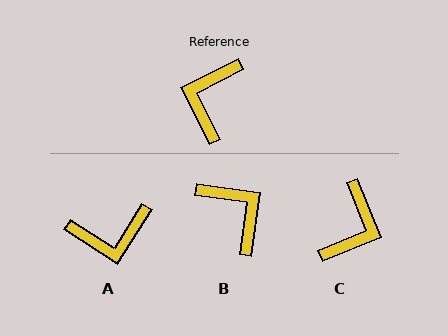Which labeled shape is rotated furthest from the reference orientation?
C, about 175 degrees away.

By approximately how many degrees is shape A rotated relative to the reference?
Approximately 121 degrees counter-clockwise.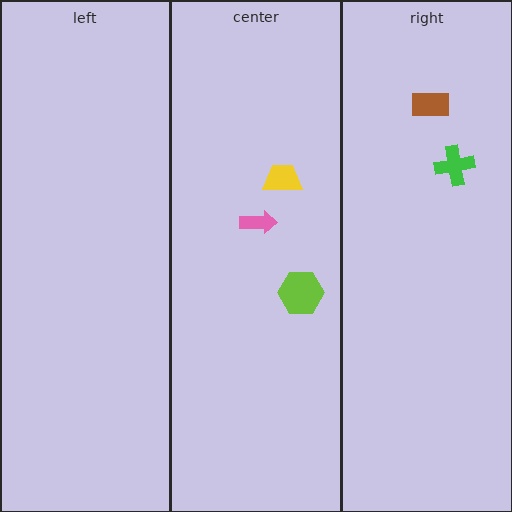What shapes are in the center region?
The pink arrow, the lime hexagon, the yellow trapezoid.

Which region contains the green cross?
The right region.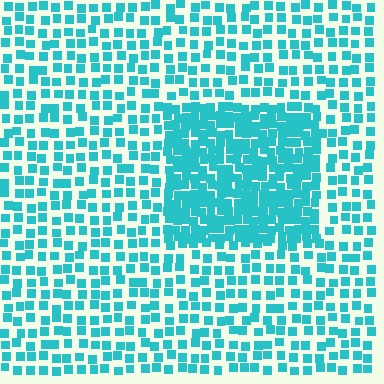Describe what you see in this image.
The image contains small cyan elements arranged at two different densities. A rectangle-shaped region is visible where the elements are more densely packed than the surrounding area.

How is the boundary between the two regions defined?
The boundary is defined by a change in element density (approximately 2.1x ratio). All elements are the same color, size, and shape.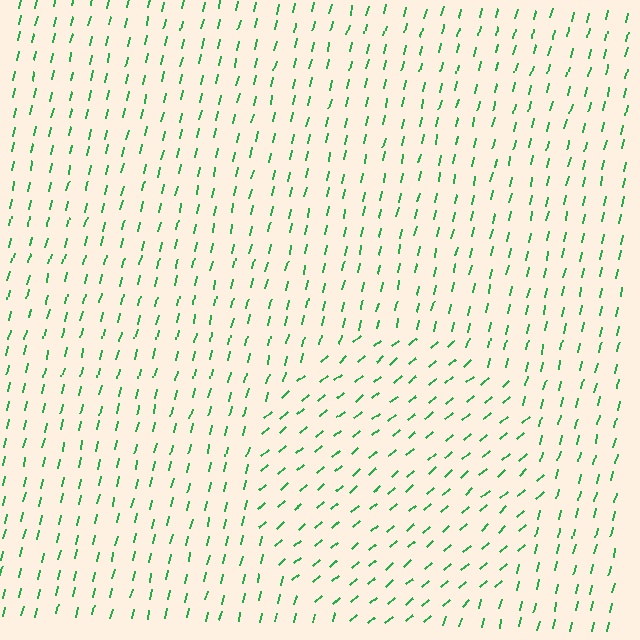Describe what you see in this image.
The image is filled with small green line segments. A circle region in the image has lines oriented differently from the surrounding lines, creating a visible texture boundary.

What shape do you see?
I see a circle.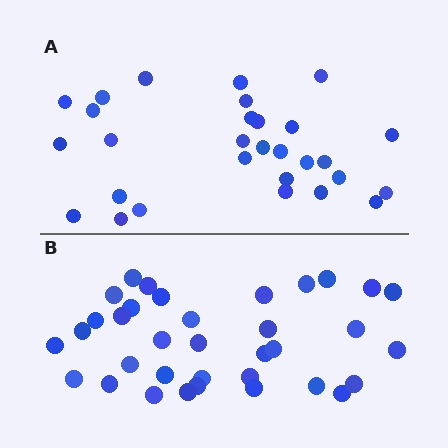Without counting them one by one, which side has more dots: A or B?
Region B (the bottom region) has more dots.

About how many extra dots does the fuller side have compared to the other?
Region B has about 6 more dots than region A.